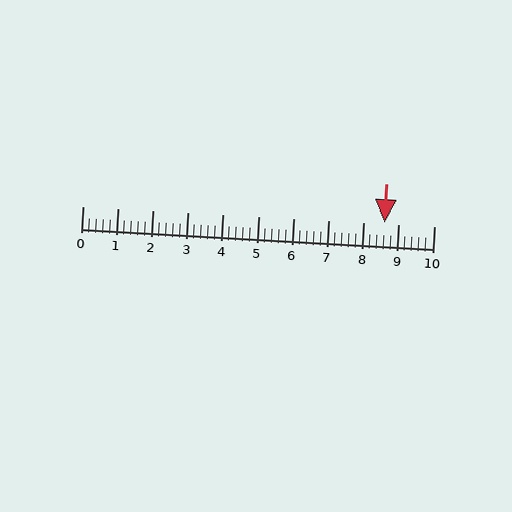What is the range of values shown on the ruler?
The ruler shows values from 0 to 10.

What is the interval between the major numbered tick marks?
The major tick marks are spaced 1 units apart.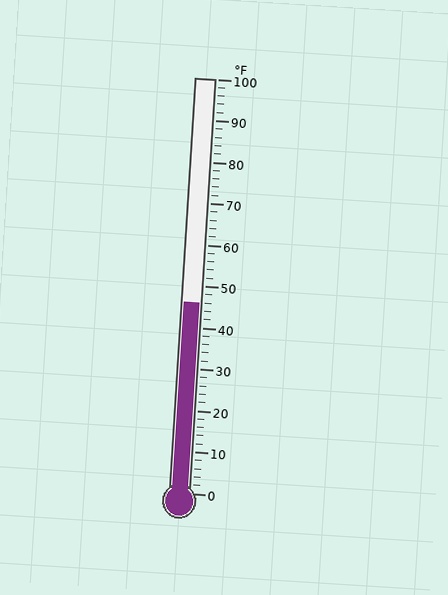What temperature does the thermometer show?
The thermometer shows approximately 46°F.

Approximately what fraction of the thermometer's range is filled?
The thermometer is filled to approximately 45% of its range.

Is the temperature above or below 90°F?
The temperature is below 90°F.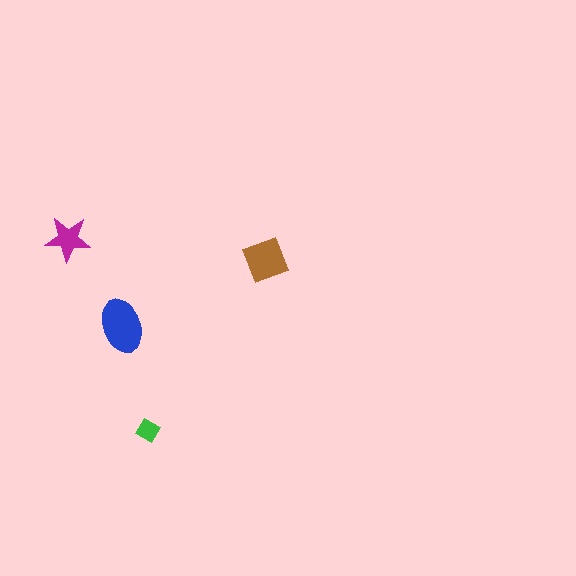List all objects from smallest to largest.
The green diamond, the magenta star, the brown square, the blue ellipse.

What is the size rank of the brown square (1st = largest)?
2nd.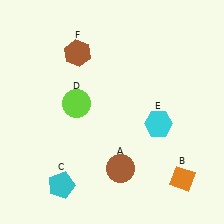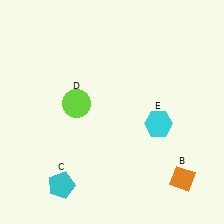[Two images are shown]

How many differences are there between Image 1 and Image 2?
There are 2 differences between the two images.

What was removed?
The brown circle (A), the brown hexagon (F) were removed in Image 2.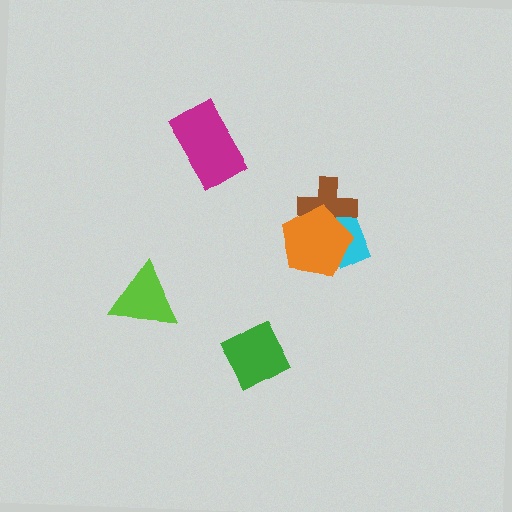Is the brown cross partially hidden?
Yes, it is partially covered by another shape.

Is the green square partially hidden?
No, no other shape covers it.